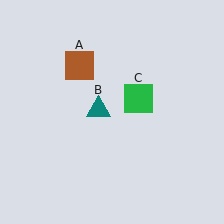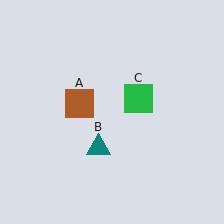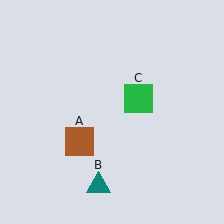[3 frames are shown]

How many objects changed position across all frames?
2 objects changed position: brown square (object A), teal triangle (object B).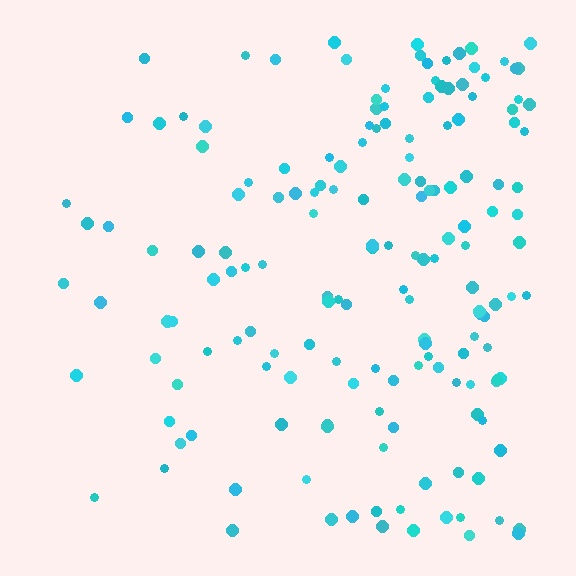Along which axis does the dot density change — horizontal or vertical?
Horizontal.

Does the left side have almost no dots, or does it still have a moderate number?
Still a moderate number, just noticeably fewer than the right.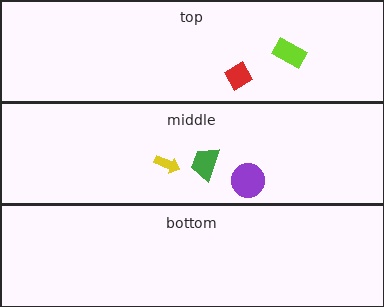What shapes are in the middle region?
The purple circle, the green trapezoid, the yellow arrow.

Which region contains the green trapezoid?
The middle region.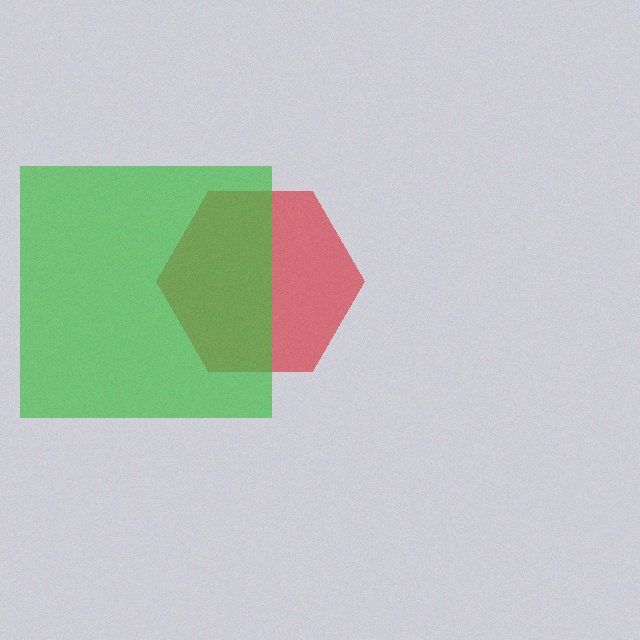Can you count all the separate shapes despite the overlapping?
Yes, there are 2 separate shapes.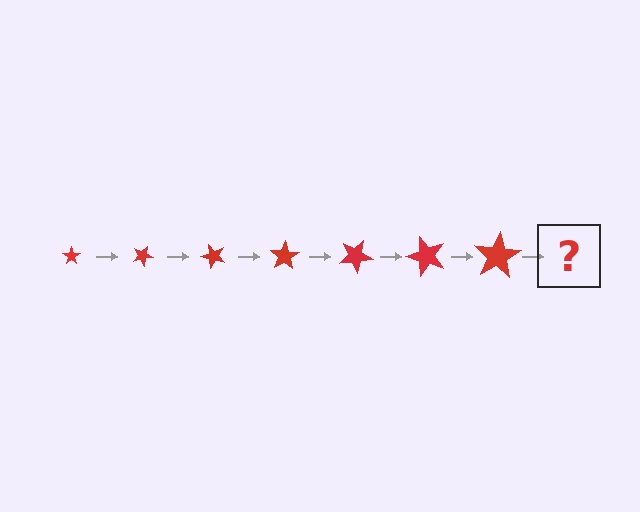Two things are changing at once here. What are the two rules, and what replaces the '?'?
The two rules are that the star grows larger each step and it rotates 25 degrees each step. The '?' should be a star, larger than the previous one and rotated 175 degrees from the start.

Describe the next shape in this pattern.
It should be a star, larger than the previous one and rotated 175 degrees from the start.